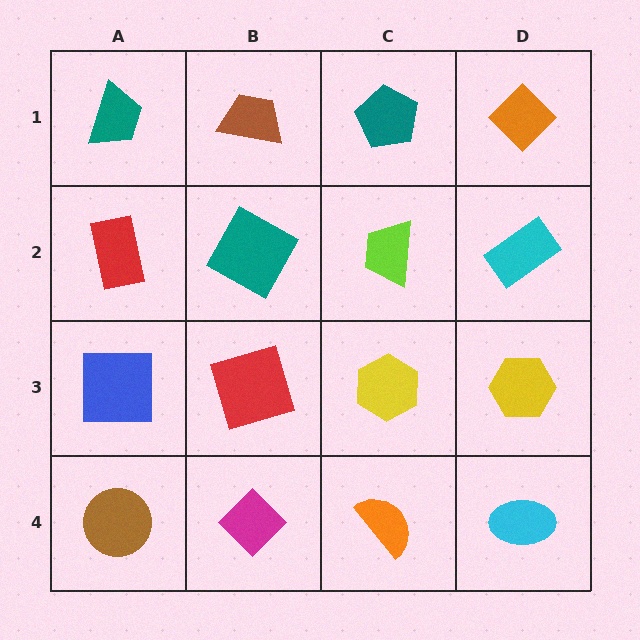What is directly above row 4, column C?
A yellow hexagon.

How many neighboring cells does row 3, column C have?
4.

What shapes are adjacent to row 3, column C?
A lime trapezoid (row 2, column C), an orange semicircle (row 4, column C), a red square (row 3, column B), a yellow hexagon (row 3, column D).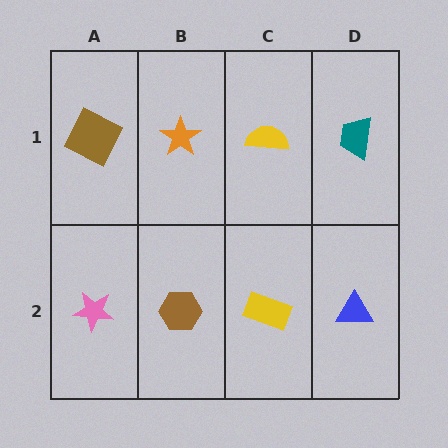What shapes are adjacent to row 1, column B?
A brown hexagon (row 2, column B), a brown square (row 1, column A), a yellow semicircle (row 1, column C).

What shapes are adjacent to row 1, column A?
A pink star (row 2, column A), an orange star (row 1, column B).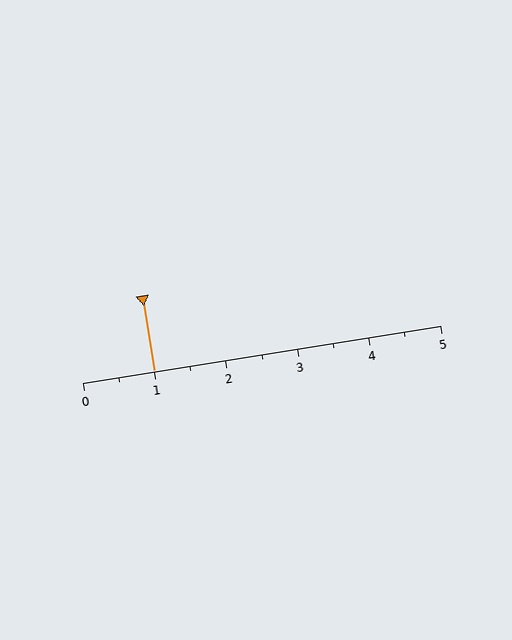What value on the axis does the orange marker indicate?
The marker indicates approximately 1.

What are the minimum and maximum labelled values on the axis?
The axis runs from 0 to 5.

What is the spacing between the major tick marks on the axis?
The major ticks are spaced 1 apart.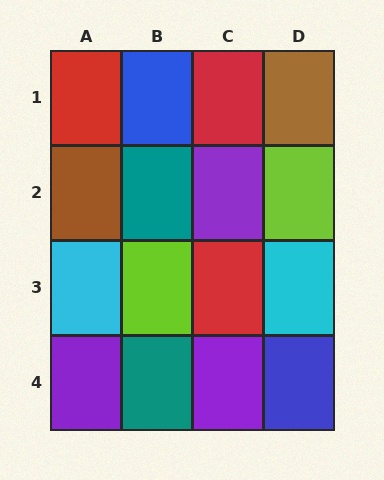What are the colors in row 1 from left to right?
Red, blue, red, brown.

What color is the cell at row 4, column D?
Blue.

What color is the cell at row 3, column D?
Cyan.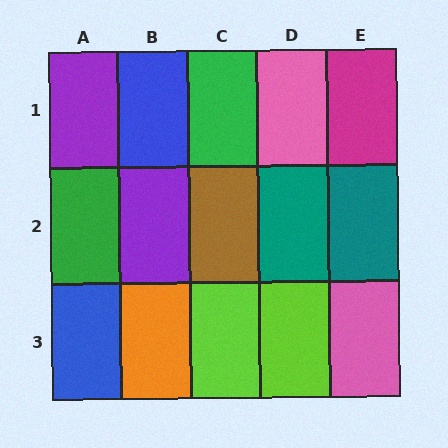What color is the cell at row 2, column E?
Teal.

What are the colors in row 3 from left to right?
Blue, orange, lime, lime, pink.